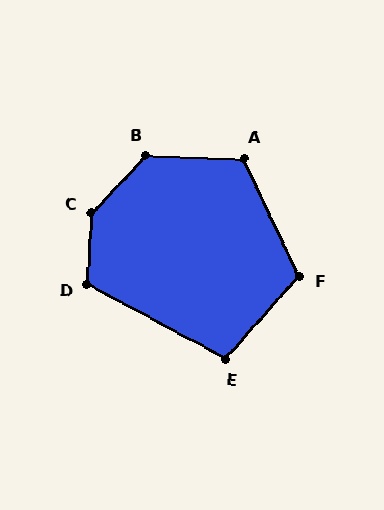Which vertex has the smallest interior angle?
E, at approximately 104 degrees.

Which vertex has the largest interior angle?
C, at approximately 140 degrees.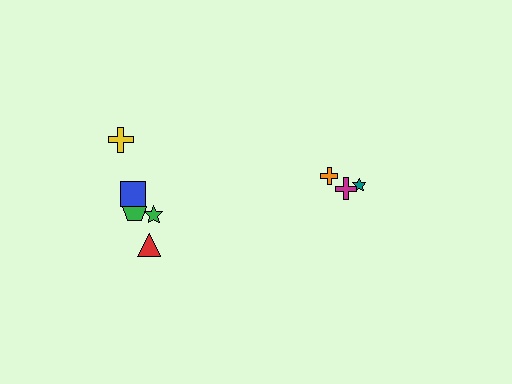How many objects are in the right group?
There are 3 objects.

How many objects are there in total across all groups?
There are 8 objects.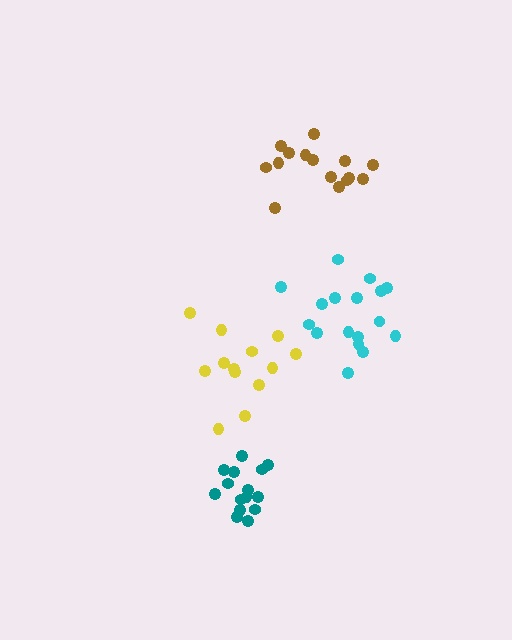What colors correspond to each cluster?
The clusters are colored: brown, yellow, teal, cyan.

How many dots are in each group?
Group 1: 15 dots, Group 2: 13 dots, Group 3: 15 dots, Group 4: 17 dots (60 total).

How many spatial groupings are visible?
There are 4 spatial groupings.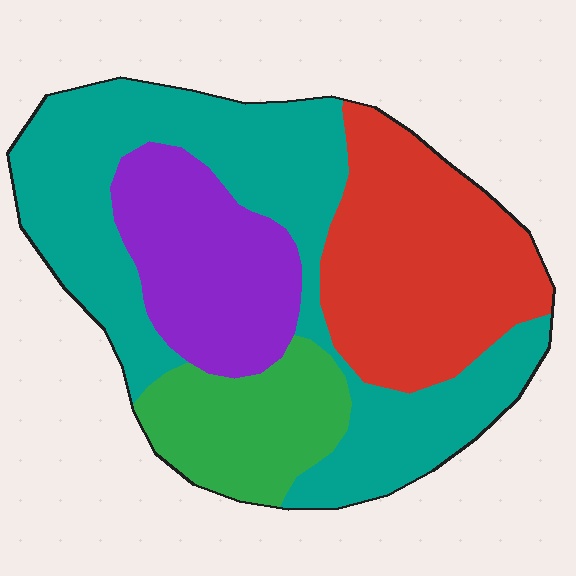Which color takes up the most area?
Teal, at roughly 40%.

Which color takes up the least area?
Green, at roughly 15%.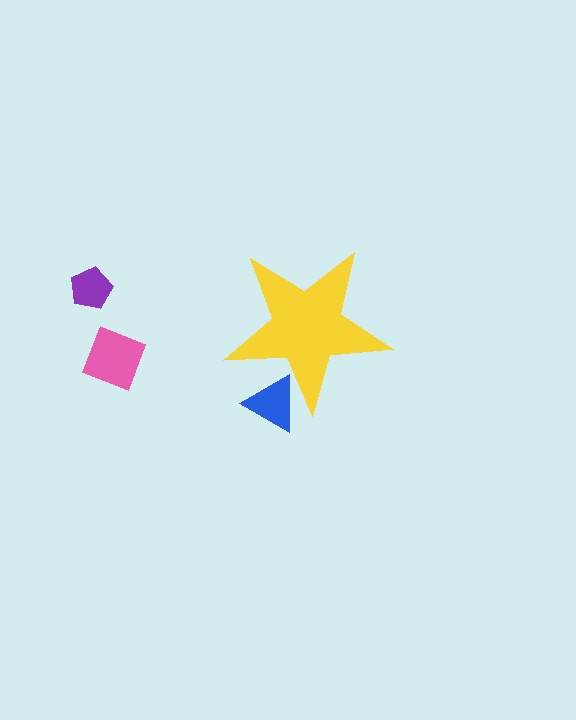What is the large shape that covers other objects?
A yellow star.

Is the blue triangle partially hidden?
Yes, the blue triangle is partially hidden behind the yellow star.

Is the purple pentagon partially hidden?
No, the purple pentagon is fully visible.